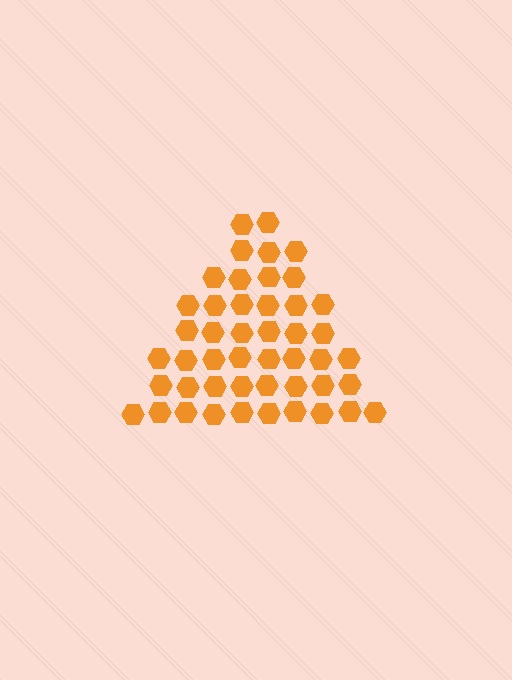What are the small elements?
The small elements are hexagons.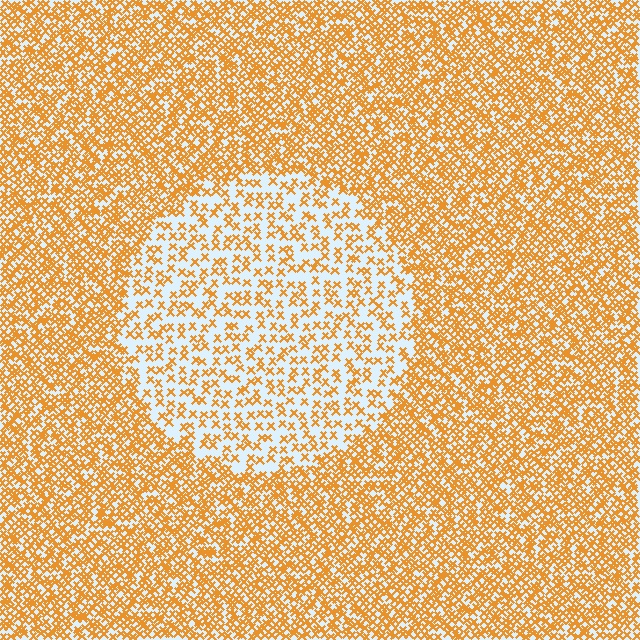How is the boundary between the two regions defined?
The boundary is defined by a change in element density (approximately 2.3x ratio). All elements are the same color, size, and shape.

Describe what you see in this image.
The image contains small orange elements arranged at two different densities. A circle-shaped region is visible where the elements are less densely packed than the surrounding area.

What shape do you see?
I see a circle.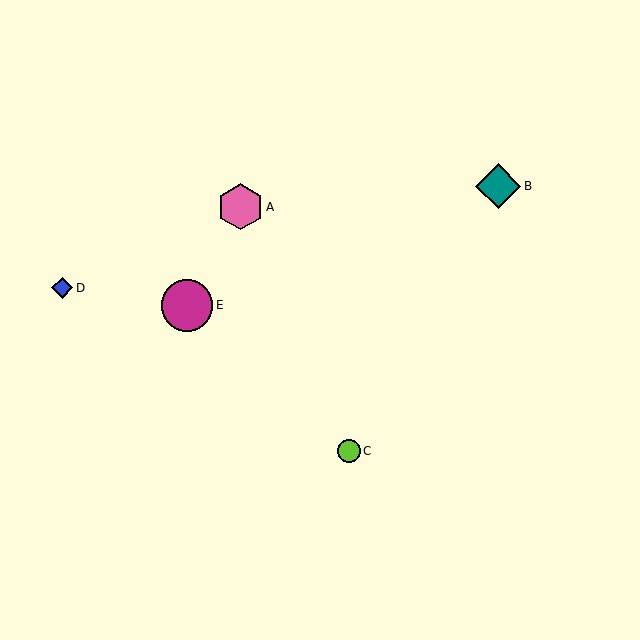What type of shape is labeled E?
Shape E is a magenta circle.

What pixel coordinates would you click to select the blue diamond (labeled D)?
Click at (62, 288) to select the blue diamond D.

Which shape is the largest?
The magenta circle (labeled E) is the largest.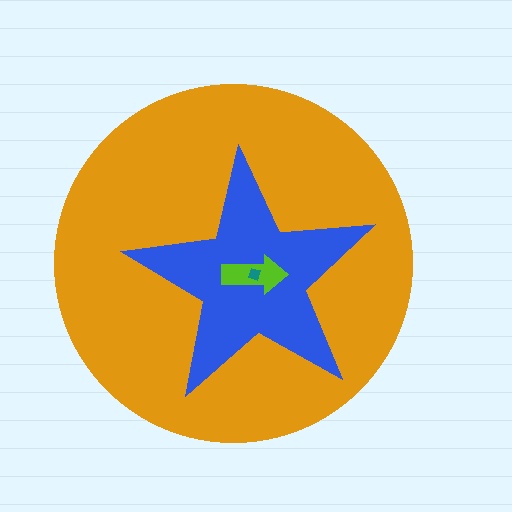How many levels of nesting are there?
4.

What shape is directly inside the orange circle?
The blue star.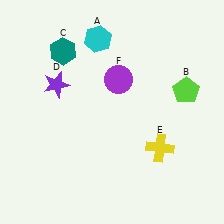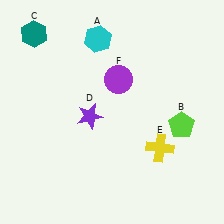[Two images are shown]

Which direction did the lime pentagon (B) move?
The lime pentagon (B) moved down.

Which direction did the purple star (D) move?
The purple star (D) moved right.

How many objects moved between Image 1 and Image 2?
3 objects moved between the two images.